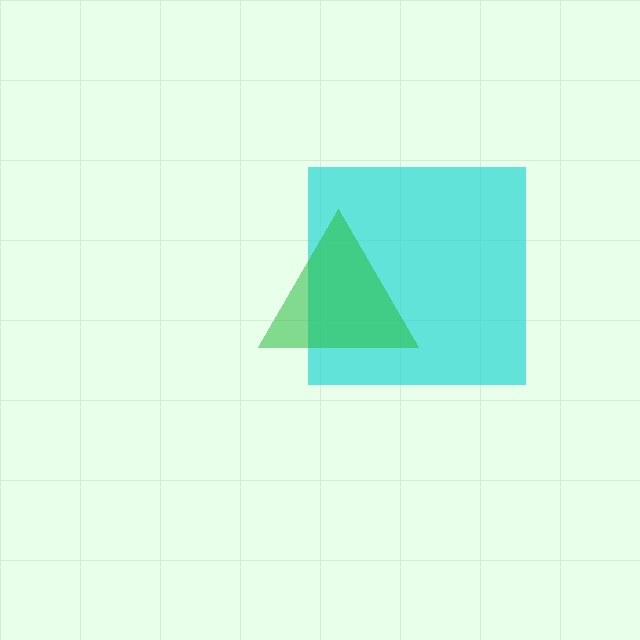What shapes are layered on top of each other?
The layered shapes are: a cyan square, a green triangle.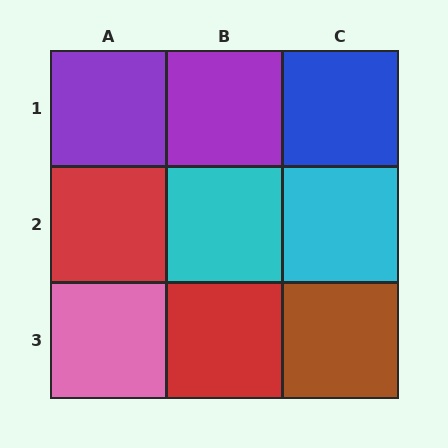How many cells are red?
2 cells are red.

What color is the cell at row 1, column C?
Blue.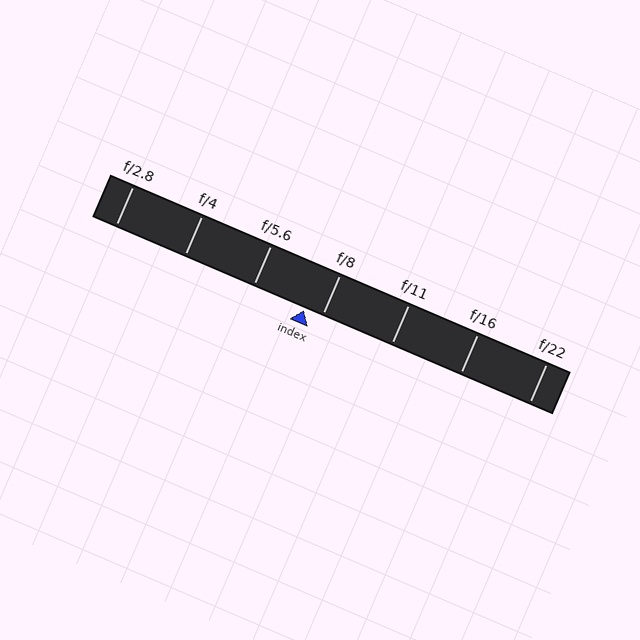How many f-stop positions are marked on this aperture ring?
There are 7 f-stop positions marked.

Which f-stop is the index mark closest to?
The index mark is closest to f/8.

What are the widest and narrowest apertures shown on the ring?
The widest aperture shown is f/2.8 and the narrowest is f/22.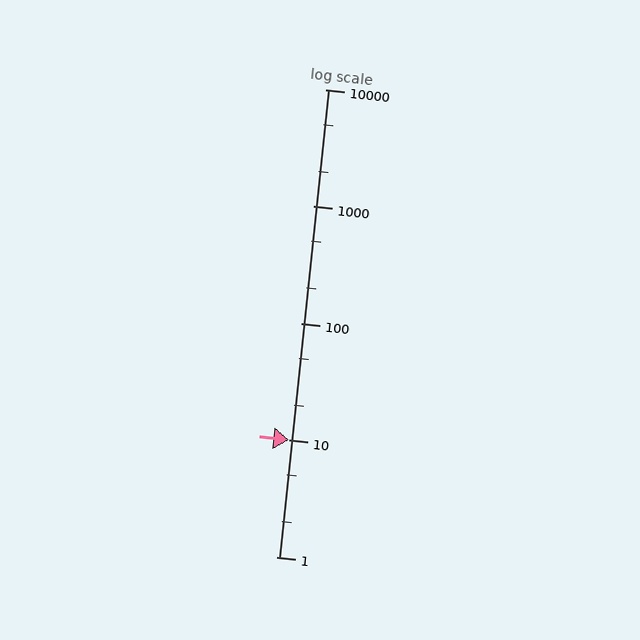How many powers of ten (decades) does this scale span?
The scale spans 4 decades, from 1 to 10000.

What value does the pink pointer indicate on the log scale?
The pointer indicates approximately 10.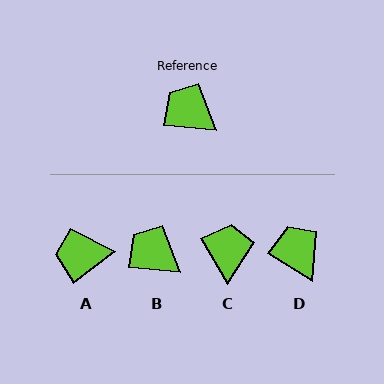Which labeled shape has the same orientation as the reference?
B.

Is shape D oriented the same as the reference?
No, it is off by about 26 degrees.